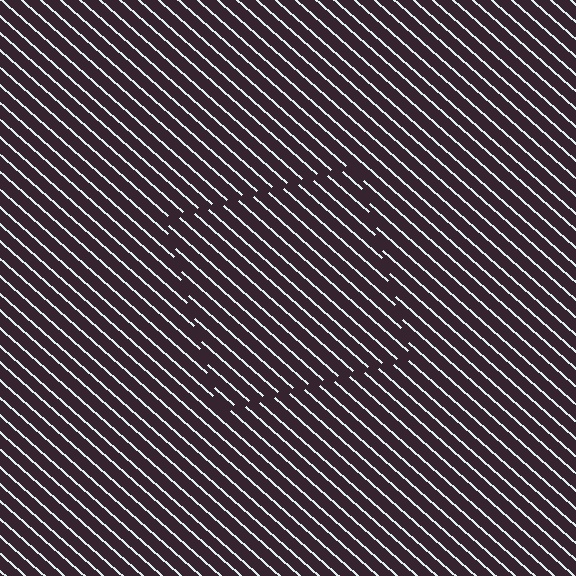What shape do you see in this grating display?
An illusory square. The interior of the shape contains the same grating, shifted by half a period — the contour is defined by the phase discontinuity where line-ends from the inner and outer gratings abut.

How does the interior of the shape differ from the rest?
The interior of the shape contains the same grating, shifted by half a period — the contour is defined by the phase discontinuity where line-ends from the inner and outer gratings abut.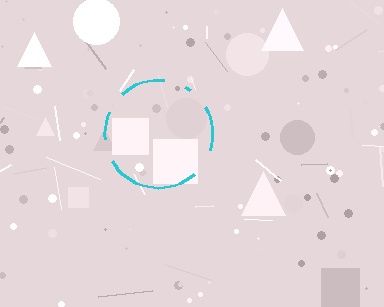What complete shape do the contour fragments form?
The contour fragments form a circle.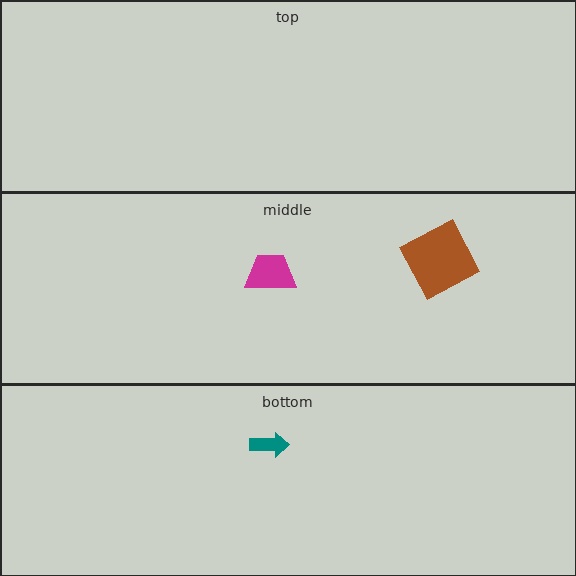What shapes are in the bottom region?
The teal arrow.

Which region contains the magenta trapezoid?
The middle region.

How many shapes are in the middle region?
2.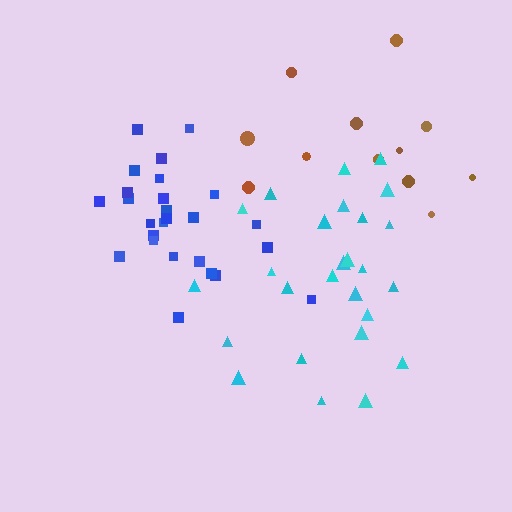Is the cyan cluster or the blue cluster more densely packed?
Blue.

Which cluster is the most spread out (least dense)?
Brown.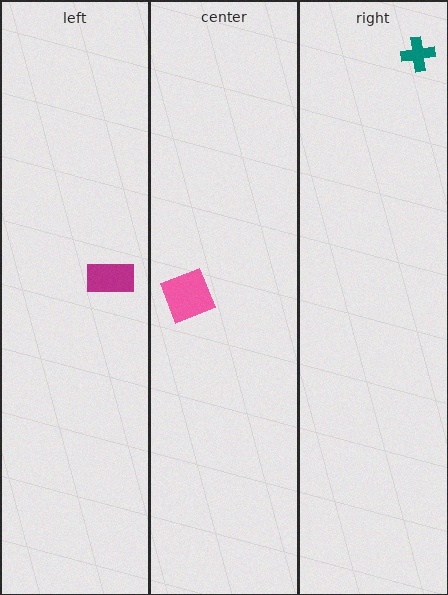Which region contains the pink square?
The center region.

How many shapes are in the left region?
1.